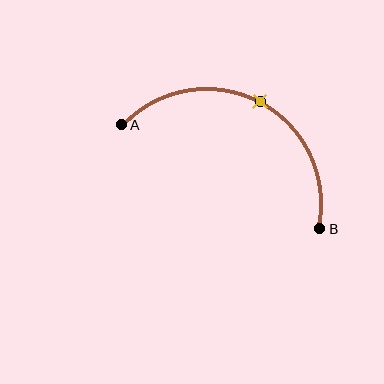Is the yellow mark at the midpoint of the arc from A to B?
Yes. The yellow mark lies on the arc at equal arc-length from both A and B — it is the arc midpoint.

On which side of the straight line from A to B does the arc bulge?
The arc bulges above the straight line connecting A and B.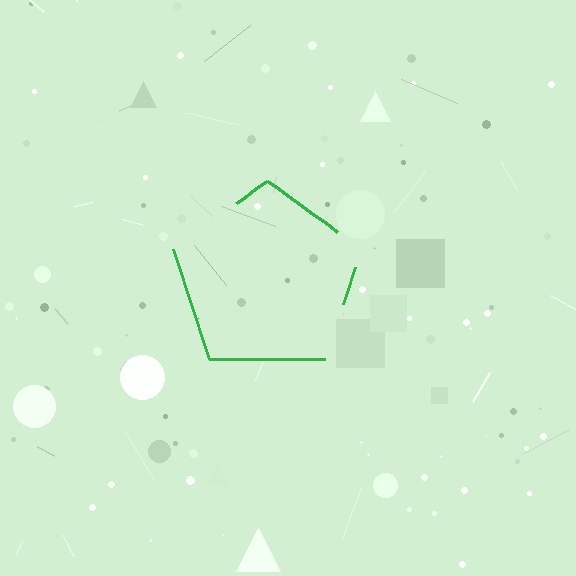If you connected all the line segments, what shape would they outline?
They would outline a pentagon.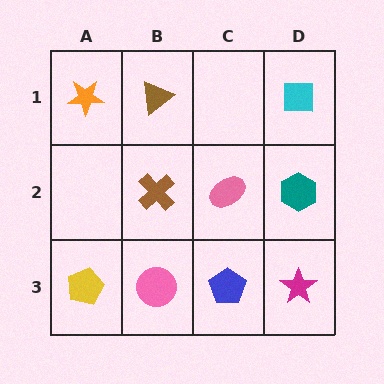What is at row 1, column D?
A cyan square.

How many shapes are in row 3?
4 shapes.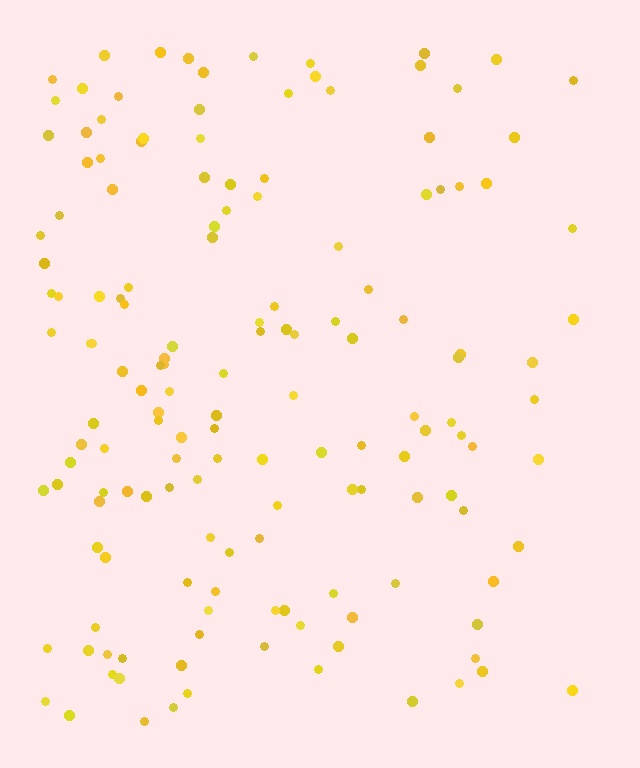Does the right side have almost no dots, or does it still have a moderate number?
Still a moderate number, just noticeably fewer than the left.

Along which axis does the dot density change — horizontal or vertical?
Horizontal.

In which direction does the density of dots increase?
From right to left, with the left side densest.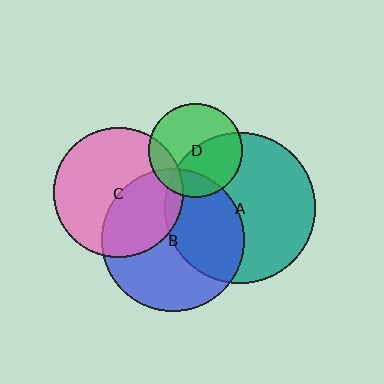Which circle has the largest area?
Circle A (teal).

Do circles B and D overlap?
Yes.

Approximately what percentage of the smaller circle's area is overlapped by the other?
Approximately 20%.